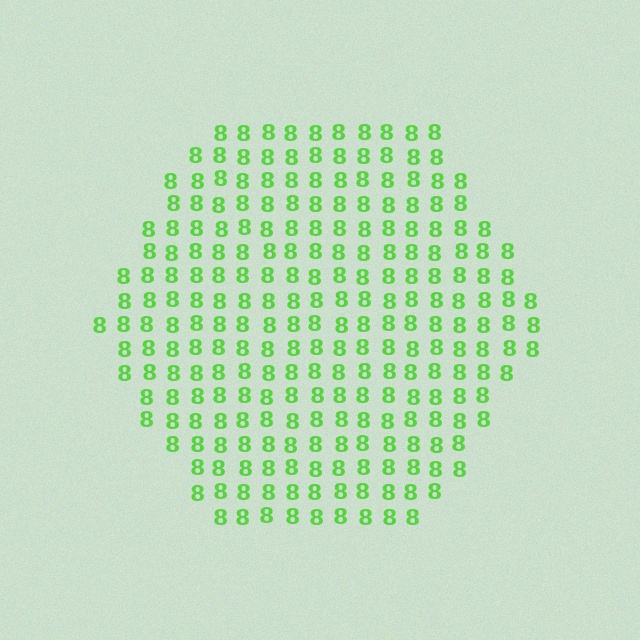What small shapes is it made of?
It is made of small digit 8's.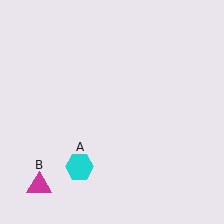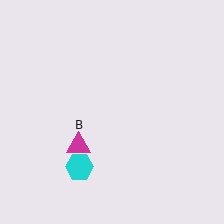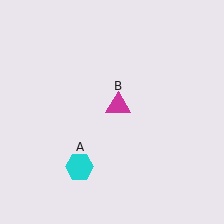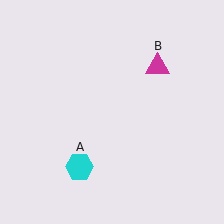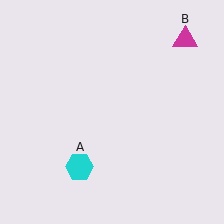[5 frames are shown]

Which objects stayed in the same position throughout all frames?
Cyan hexagon (object A) remained stationary.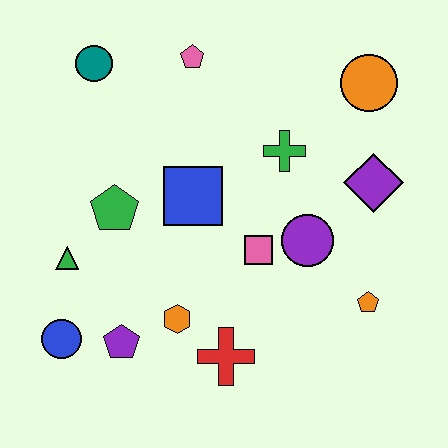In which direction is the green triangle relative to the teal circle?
The green triangle is below the teal circle.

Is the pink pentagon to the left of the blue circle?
No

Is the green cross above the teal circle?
No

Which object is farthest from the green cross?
The blue circle is farthest from the green cross.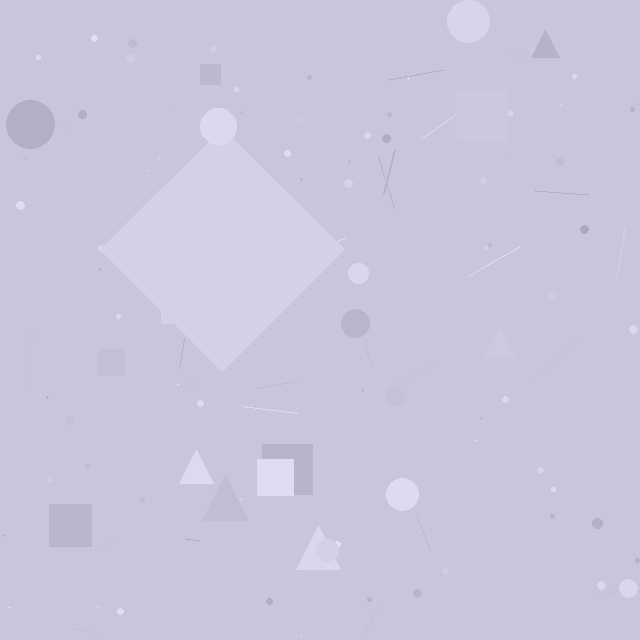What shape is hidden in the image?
A diamond is hidden in the image.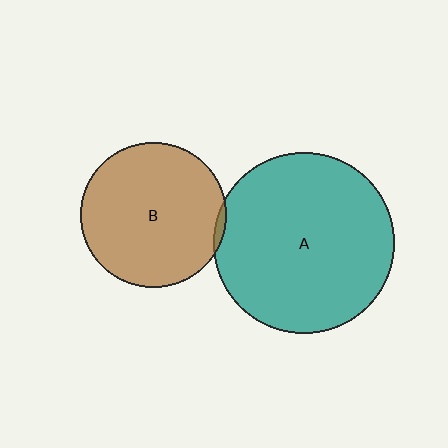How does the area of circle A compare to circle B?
Approximately 1.6 times.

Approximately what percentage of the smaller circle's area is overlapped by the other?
Approximately 5%.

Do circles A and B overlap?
Yes.